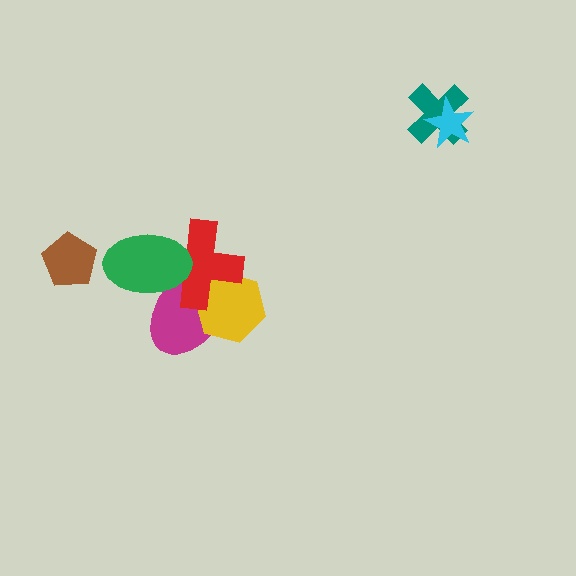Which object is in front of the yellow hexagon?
The red cross is in front of the yellow hexagon.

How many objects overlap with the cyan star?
1 object overlaps with the cyan star.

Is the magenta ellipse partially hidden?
Yes, it is partially covered by another shape.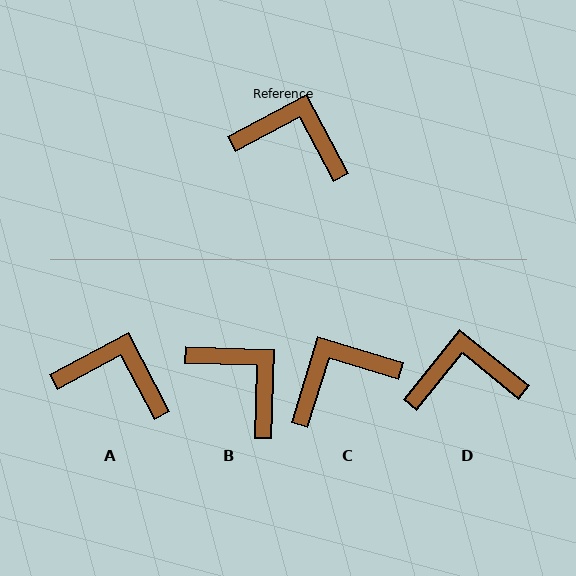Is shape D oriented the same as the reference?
No, it is off by about 23 degrees.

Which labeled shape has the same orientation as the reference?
A.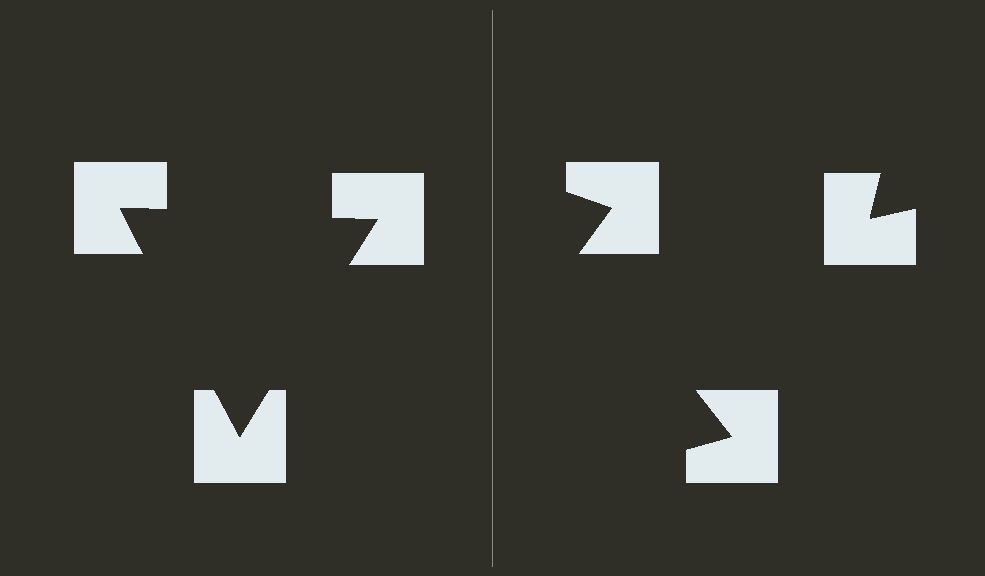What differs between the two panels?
The notched squares are positioned identically on both sides; only the wedge orientations differ. On the left they align to a triangle; on the right they are misaligned.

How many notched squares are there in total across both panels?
6 — 3 on each side.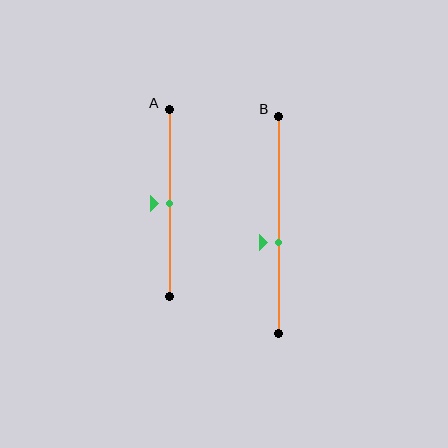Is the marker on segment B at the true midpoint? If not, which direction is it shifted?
No, the marker on segment B is shifted downward by about 8% of the segment length.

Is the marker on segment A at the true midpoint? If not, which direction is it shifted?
Yes, the marker on segment A is at the true midpoint.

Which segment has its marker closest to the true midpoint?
Segment A has its marker closest to the true midpoint.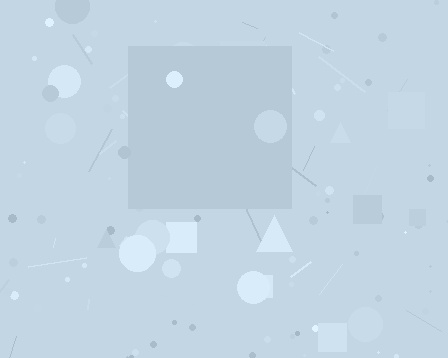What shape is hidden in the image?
A square is hidden in the image.